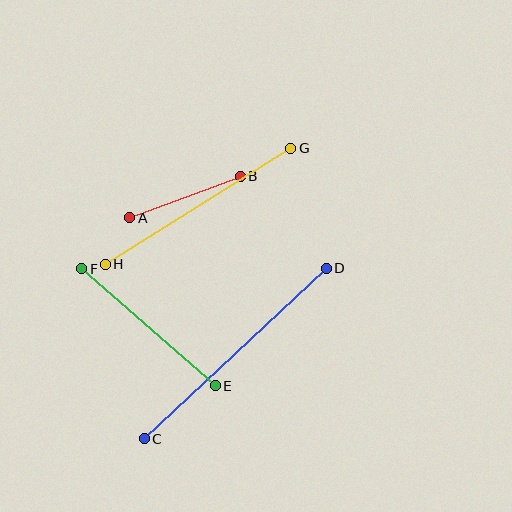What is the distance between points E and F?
The distance is approximately 177 pixels.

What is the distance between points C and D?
The distance is approximately 249 pixels.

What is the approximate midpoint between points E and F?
The midpoint is at approximately (149, 327) pixels.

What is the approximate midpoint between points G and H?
The midpoint is at approximately (198, 206) pixels.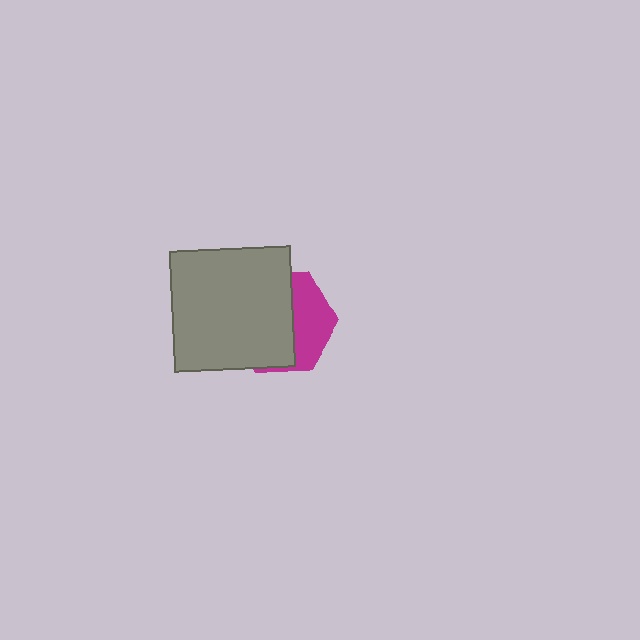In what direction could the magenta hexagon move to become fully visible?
The magenta hexagon could move right. That would shift it out from behind the gray square entirely.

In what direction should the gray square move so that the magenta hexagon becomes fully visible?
The gray square should move left. That is the shortest direction to clear the overlap and leave the magenta hexagon fully visible.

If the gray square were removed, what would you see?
You would see the complete magenta hexagon.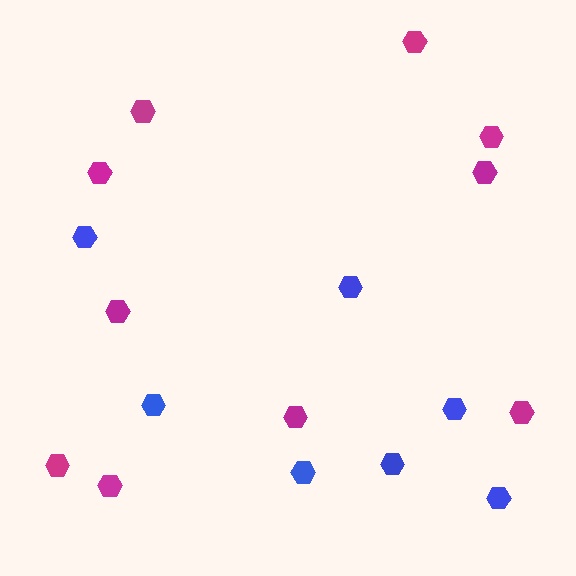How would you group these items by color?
There are 2 groups: one group of magenta hexagons (10) and one group of blue hexagons (7).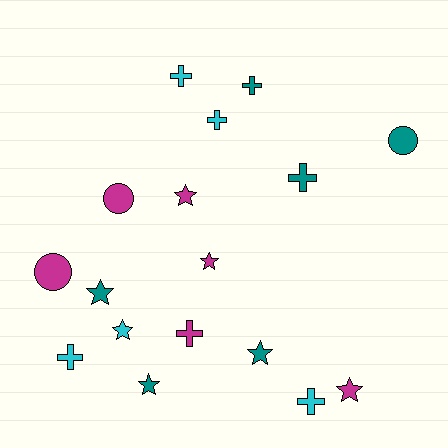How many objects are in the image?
There are 17 objects.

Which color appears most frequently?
Magenta, with 6 objects.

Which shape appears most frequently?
Cross, with 7 objects.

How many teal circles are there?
There is 1 teal circle.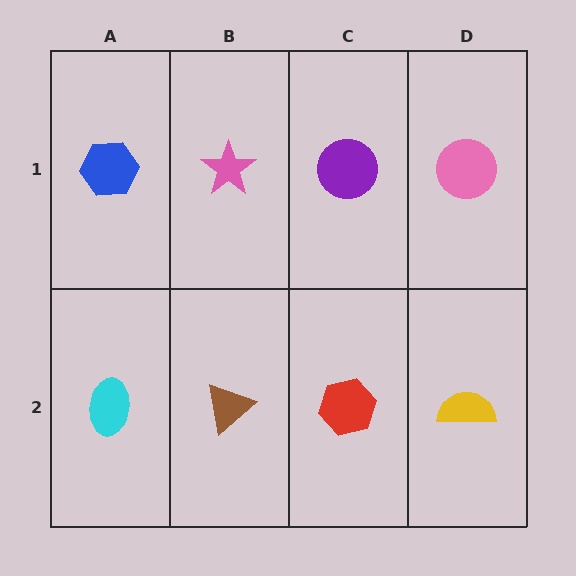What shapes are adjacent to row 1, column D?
A yellow semicircle (row 2, column D), a purple circle (row 1, column C).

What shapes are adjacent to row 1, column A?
A cyan ellipse (row 2, column A), a pink star (row 1, column B).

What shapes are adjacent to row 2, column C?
A purple circle (row 1, column C), a brown triangle (row 2, column B), a yellow semicircle (row 2, column D).